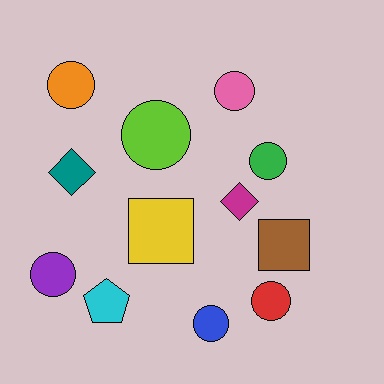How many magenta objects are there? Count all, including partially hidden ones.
There is 1 magenta object.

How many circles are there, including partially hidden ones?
There are 7 circles.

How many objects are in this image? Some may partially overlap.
There are 12 objects.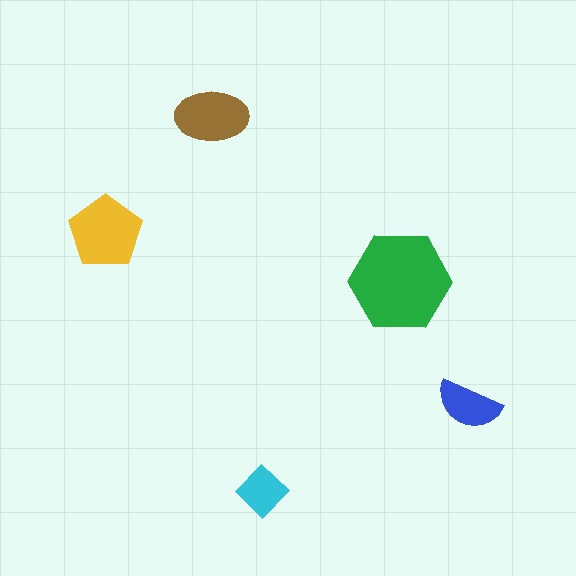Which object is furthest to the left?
The yellow pentagon is leftmost.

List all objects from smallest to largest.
The cyan diamond, the blue semicircle, the brown ellipse, the yellow pentagon, the green hexagon.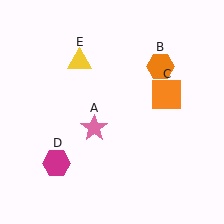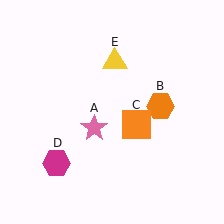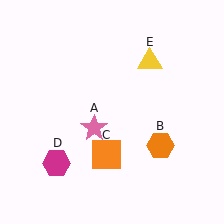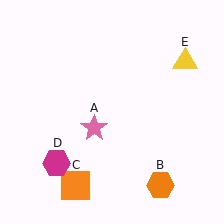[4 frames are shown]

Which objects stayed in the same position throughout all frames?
Pink star (object A) and magenta hexagon (object D) remained stationary.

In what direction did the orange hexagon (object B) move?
The orange hexagon (object B) moved down.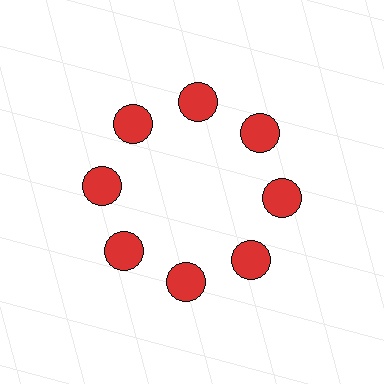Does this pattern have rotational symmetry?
Yes, this pattern has 8-fold rotational symmetry. It looks the same after rotating 45 degrees around the center.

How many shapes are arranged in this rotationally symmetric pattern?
There are 8 shapes, arranged in 8 groups of 1.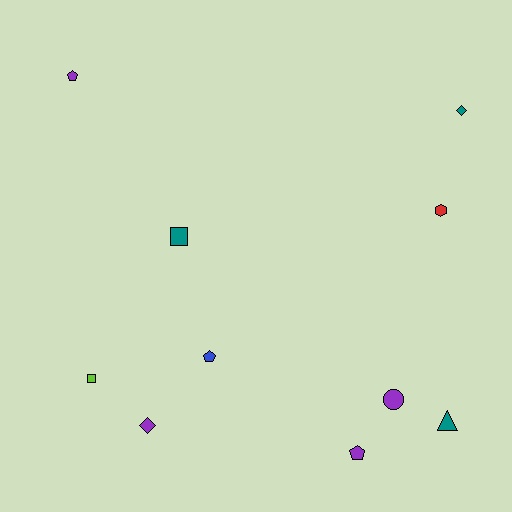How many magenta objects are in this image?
There are no magenta objects.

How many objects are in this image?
There are 10 objects.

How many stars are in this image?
There are no stars.